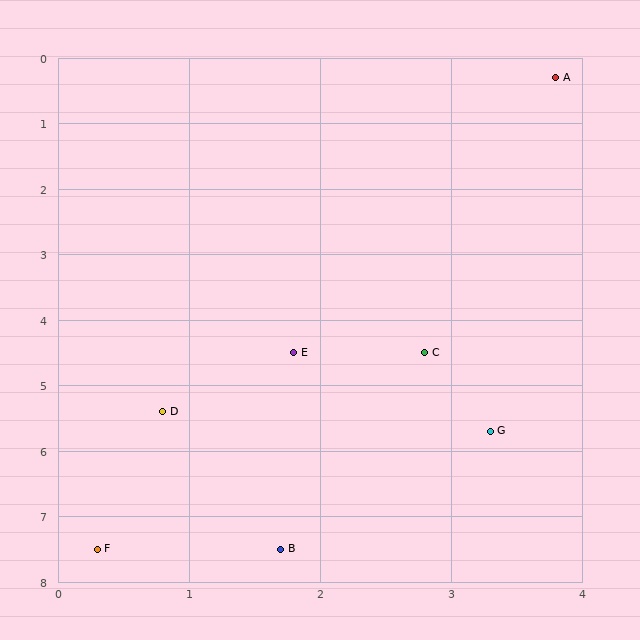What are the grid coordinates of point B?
Point B is at approximately (1.7, 7.5).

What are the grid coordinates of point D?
Point D is at approximately (0.8, 5.4).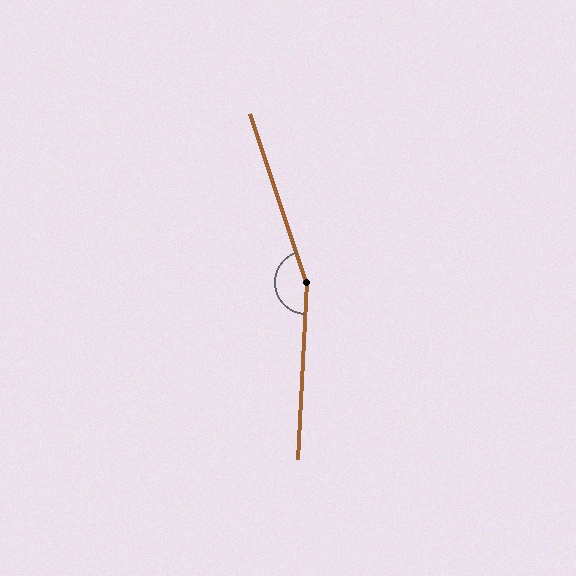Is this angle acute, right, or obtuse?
It is obtuse.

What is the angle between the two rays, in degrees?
Approximately 159 degrees.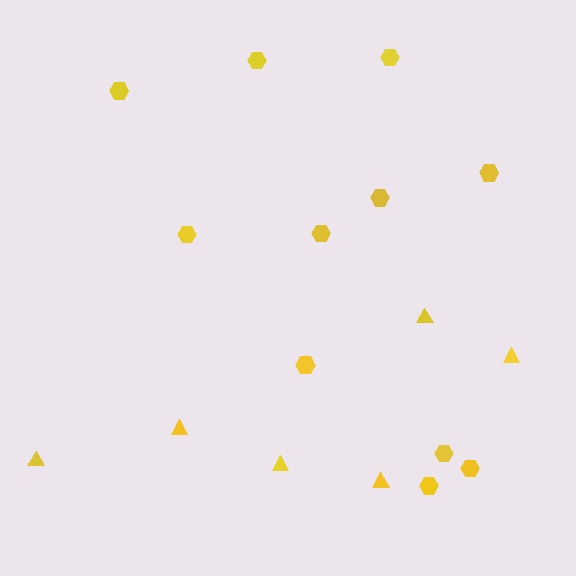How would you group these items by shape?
There are 2 groups: one group of hexagons (11) and one group of triangles (6).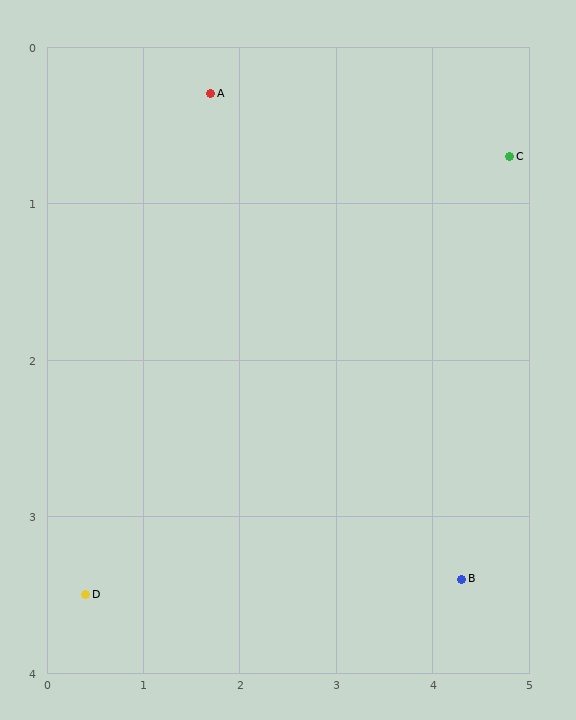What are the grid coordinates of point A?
Point A is at approximately (1.7, 0.3).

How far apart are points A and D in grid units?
Points A and D are about 3.5 grid units apart.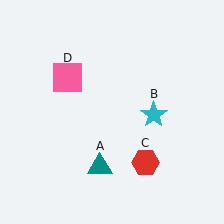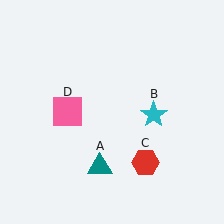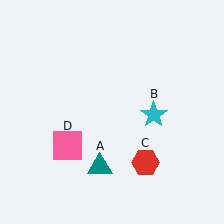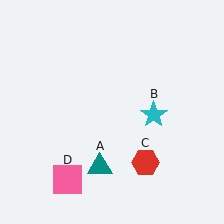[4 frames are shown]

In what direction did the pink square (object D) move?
The pink square (object D) moved down.